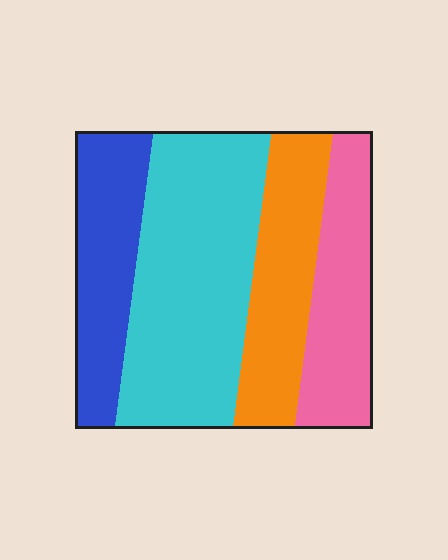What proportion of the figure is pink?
Pink covers roughly 20% of the figure.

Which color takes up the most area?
Cyan, at roughly 40%.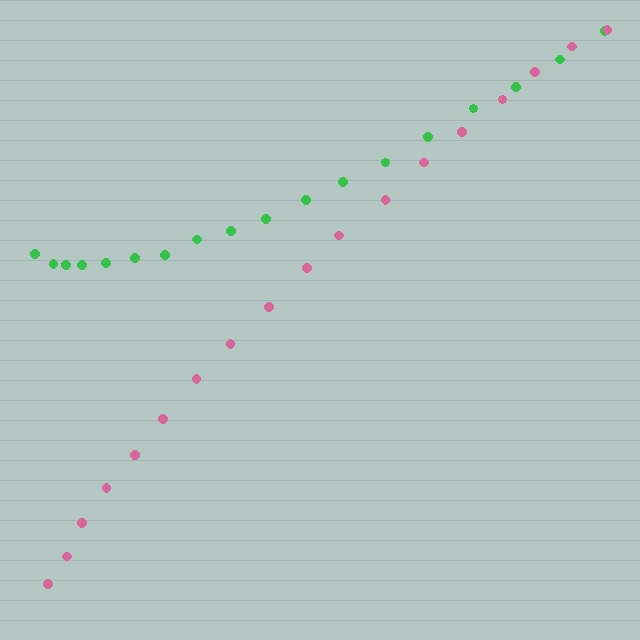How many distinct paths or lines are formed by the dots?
There are 2 distinct paths.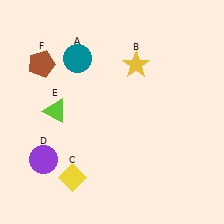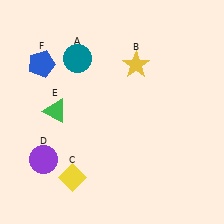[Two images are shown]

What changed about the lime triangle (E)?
In Image 1, E is lime. In Image 2, it changed to green.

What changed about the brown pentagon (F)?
In Image 1, F is brown. In Image 2, it changed to blue.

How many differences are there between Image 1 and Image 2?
There are 2 differences between the two images.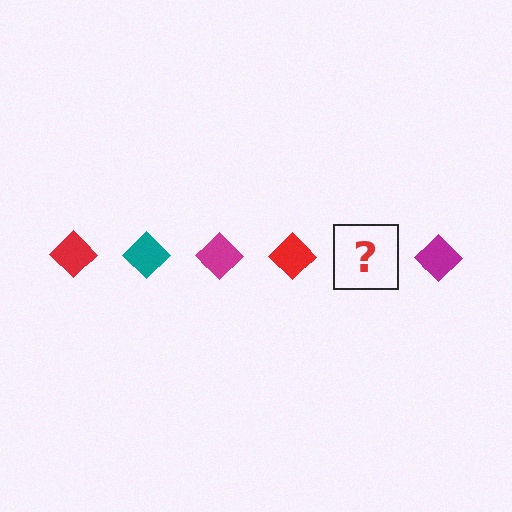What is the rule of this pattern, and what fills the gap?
The rule is that the pattern cycles through red, teal, magenta diamonds. The gap should be filled with a teal diamond.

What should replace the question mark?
The question mark should be replaced with a teal diamond.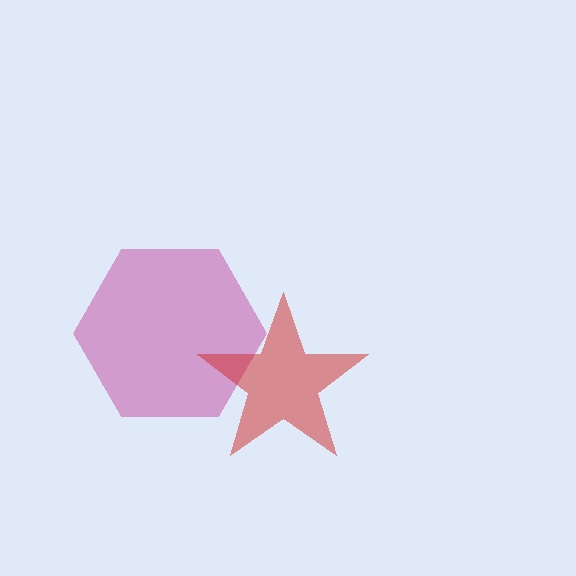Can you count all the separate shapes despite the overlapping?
Yes, there are 2 separate shapes.